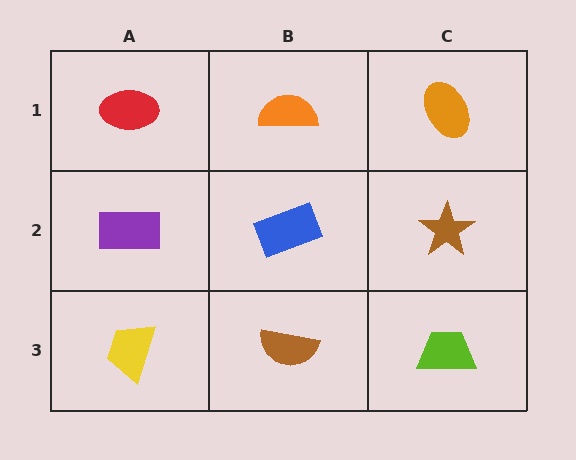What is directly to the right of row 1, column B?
An orange ellipse.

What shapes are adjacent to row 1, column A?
A purple rectangle (row 2, column A), an orange semicircle (row 1, column B).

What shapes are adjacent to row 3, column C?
A brown star (row 2, column C), a brown semicircle (row 3, column B).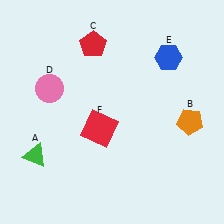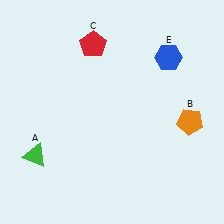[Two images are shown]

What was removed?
The red square (F), the pink circle (D) were removed in Image 2.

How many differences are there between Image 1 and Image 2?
There are 2 differences between the two images.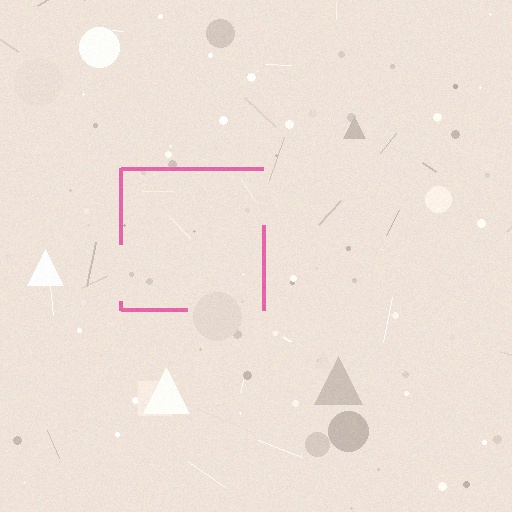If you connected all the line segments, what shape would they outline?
They would outline a square.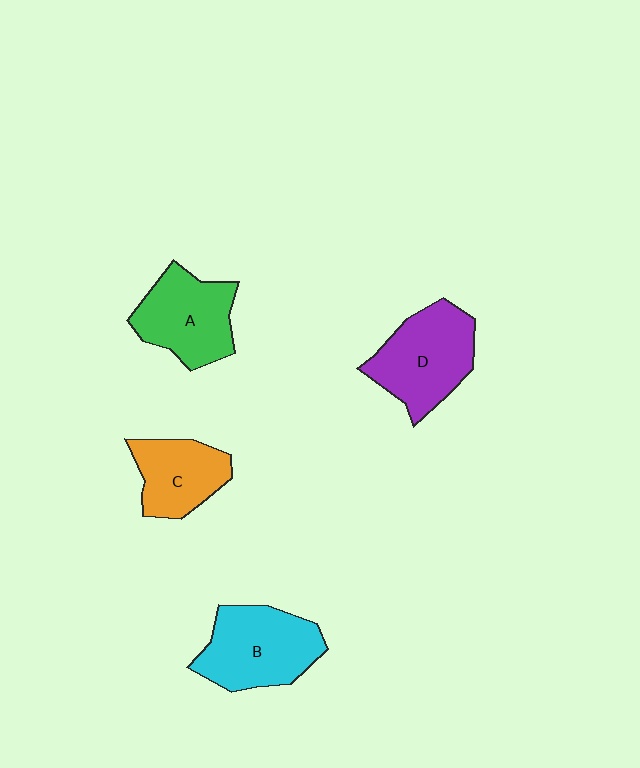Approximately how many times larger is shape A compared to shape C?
Approximately 1.2 times.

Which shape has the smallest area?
Shape C (orange).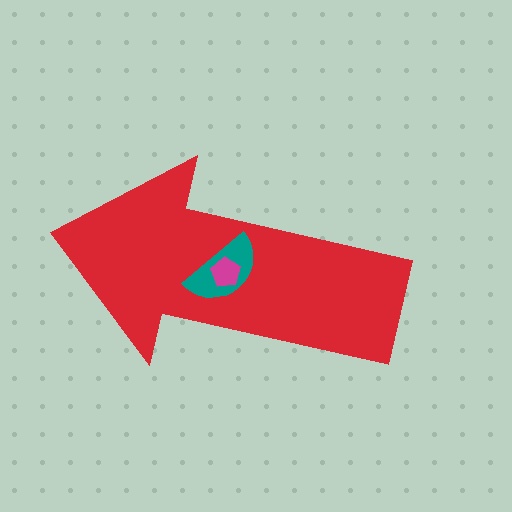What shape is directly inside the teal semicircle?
The magenta pentagon.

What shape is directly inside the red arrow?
The teal semicircle.